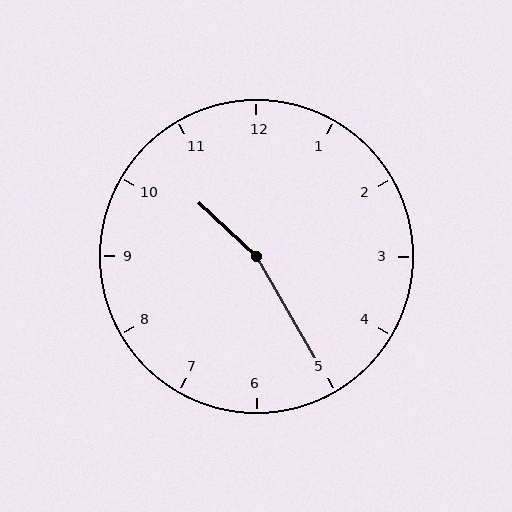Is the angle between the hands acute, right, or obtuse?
It is obtuse.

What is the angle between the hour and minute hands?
Approximately 162 degrees.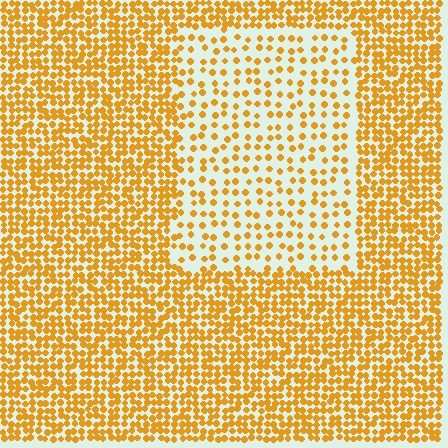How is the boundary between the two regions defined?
The boundary is defined by a change in element density (approximately 2.4x ratio). All elements are the same color, size, and shape.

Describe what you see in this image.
The image contains small orange elements arranged at two different densities. A rectangle-shaped region is visible where the elements are less densely packed than the surrounding area.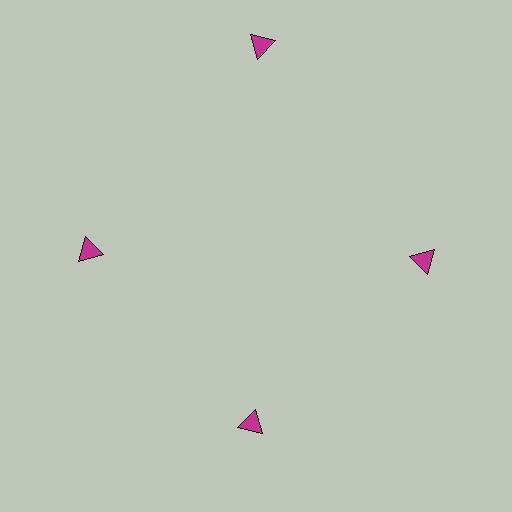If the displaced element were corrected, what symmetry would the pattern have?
It would have 4-fold rotational symmetry — the pattern would map onto itself every 90 degrees.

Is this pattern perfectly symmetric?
No. The 4 magenta triangles are arranged in a ring, but one element near the 12 o'clock position is pushed outward from the center, breaking the 4-fold rotational symmetry.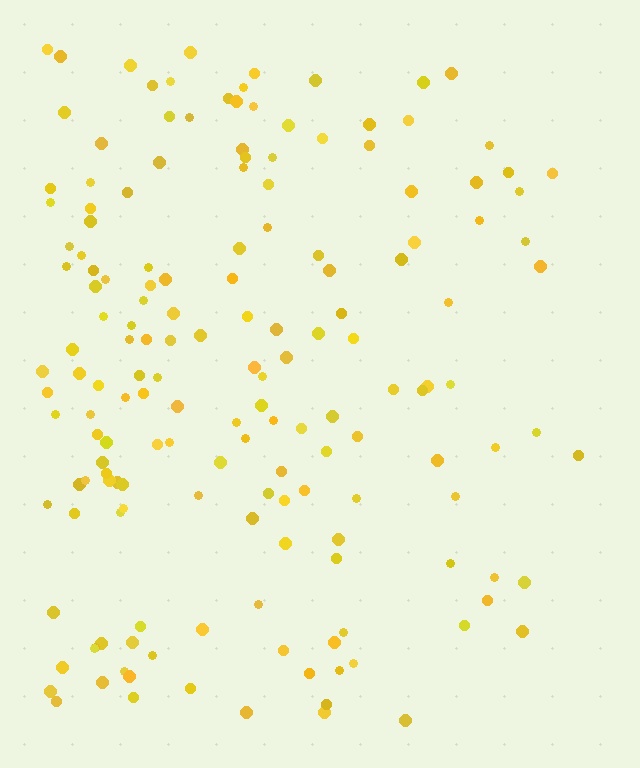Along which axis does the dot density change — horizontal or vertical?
Horizontal.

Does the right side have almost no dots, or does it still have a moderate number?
Still a moderate number, just noticeably fewer than the left.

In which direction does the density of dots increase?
From right to left, with the left side densest.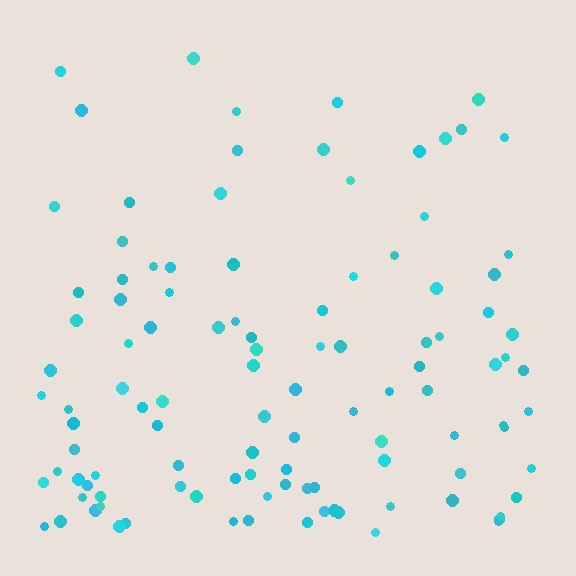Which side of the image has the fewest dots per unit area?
The top.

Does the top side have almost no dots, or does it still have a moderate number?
Still a moderate number, just noticeably fewer than the bottom.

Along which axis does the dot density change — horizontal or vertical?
Vertical.